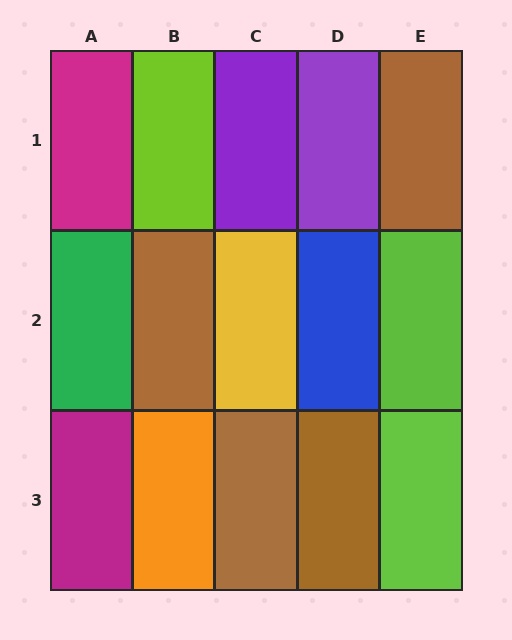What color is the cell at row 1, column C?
Purple.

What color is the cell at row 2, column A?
Green.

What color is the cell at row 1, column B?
Lime.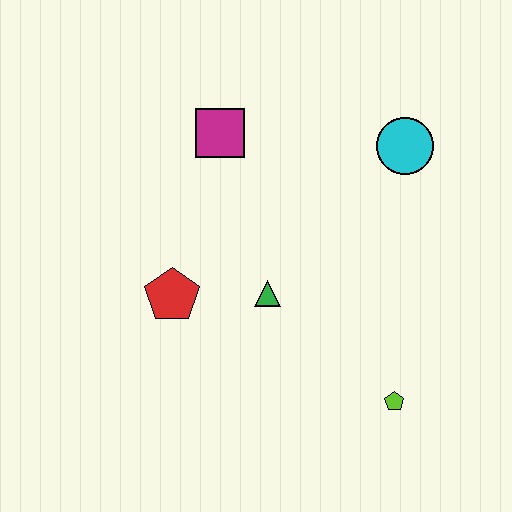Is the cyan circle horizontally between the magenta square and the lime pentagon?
No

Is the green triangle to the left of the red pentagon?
No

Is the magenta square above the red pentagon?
Yes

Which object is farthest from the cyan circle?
The red pentagon is farthest from the cyan circle.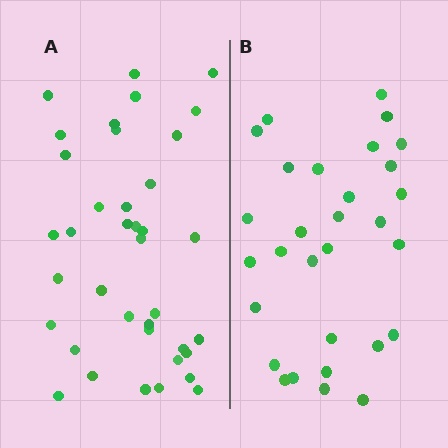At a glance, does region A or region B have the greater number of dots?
Region A (the left region) has more dots.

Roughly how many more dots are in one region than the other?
Region A has roughly 8 or so more dots than region B.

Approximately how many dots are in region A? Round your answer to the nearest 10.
About 40 dots. (The exact count is 38, which rounds to 40.)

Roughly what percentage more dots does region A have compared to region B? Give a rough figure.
About 25% more.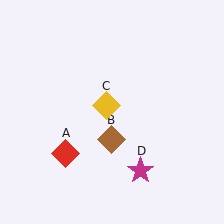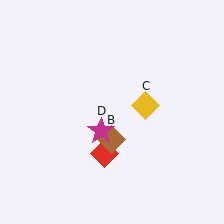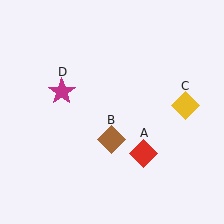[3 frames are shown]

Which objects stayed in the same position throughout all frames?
Brown diamond (object B) remained stationary.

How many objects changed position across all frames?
3 objects changed position: red diamond (object A), yellow diamond (object C), magenta star (object D).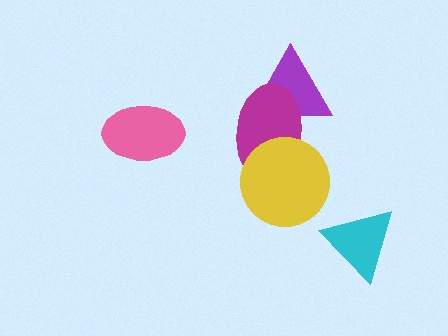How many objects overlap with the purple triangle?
1 object overlaps with the purple triangle.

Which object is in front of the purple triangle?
The magenta ellipse is in front of the purple triangle.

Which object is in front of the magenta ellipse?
The yellow circle is in front of the magenta ellipse.